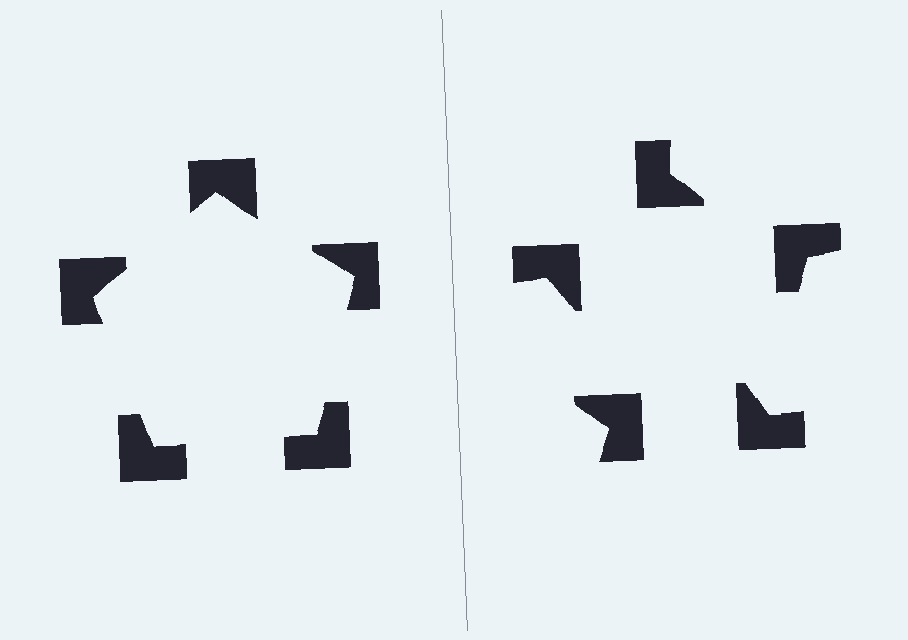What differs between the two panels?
The notched squares are positioned identically on both sides; only the wedge orientations differ. On the left they align to a pentagon; on the right they are misaligned.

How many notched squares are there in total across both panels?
10 — 5 on each side.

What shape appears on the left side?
An illusory pentagon.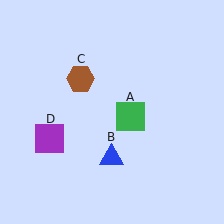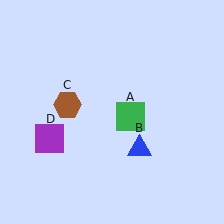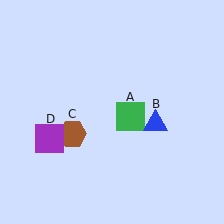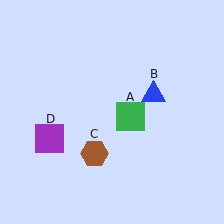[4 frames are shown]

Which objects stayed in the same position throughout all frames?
Green square (object A) and purple square (object D) remained stationary.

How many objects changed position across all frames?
2 objects changed position: blue triangle (object B), brown hexagon (object C).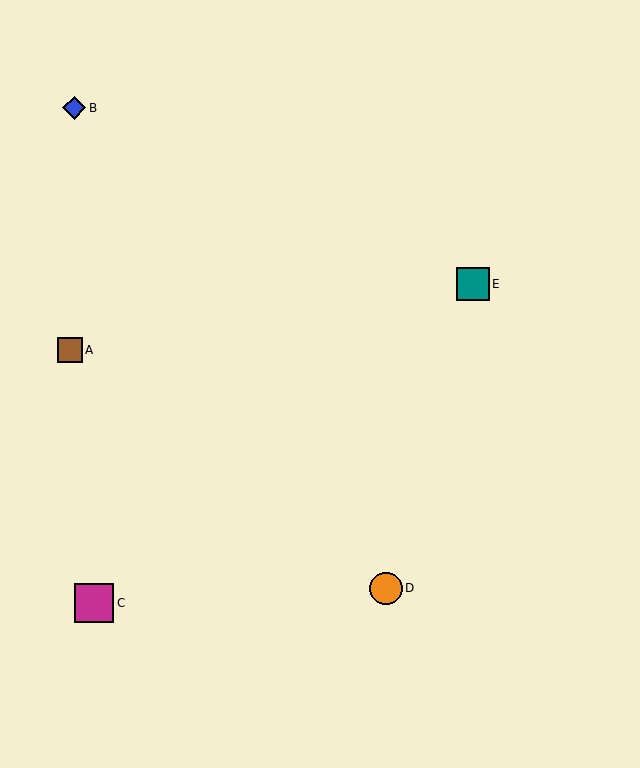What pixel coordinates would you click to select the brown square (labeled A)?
Click at (70, 350) to select the brown square A.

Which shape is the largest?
The magenta square (labeled C) is the largest.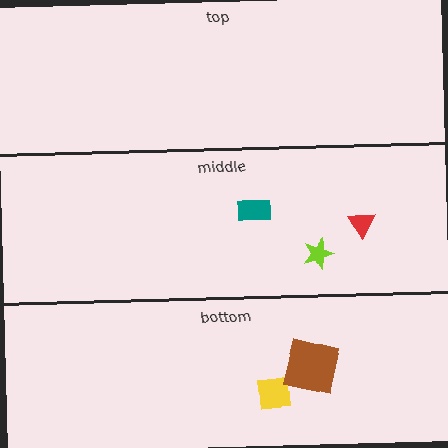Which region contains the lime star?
The middle region.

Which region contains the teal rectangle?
The middle region.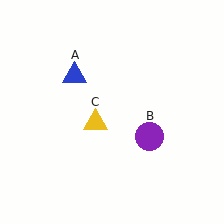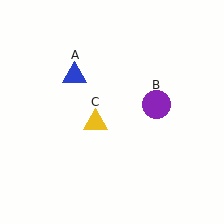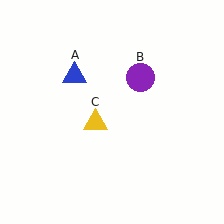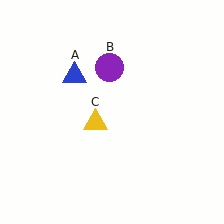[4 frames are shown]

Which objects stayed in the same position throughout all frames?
Blue triangle (object A) and yellow triangle (object C) remained stationary.